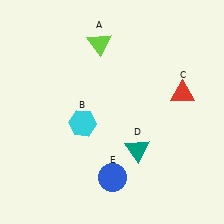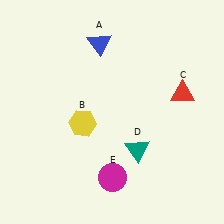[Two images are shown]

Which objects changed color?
A changed from lime to blue. B changed from cyan to yellow. E changed from blue to magenta.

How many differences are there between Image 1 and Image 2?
There are 3 differences between the two images.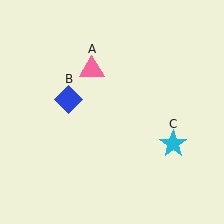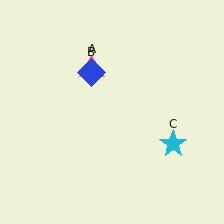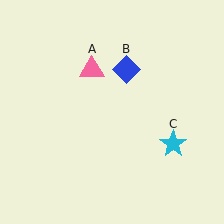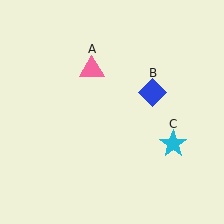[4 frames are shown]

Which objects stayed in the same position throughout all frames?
Pink triangle (object A) and cyan star (object C) remained stationary.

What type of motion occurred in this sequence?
The blue diamond (object B) rotated clockwise around the center of the scene.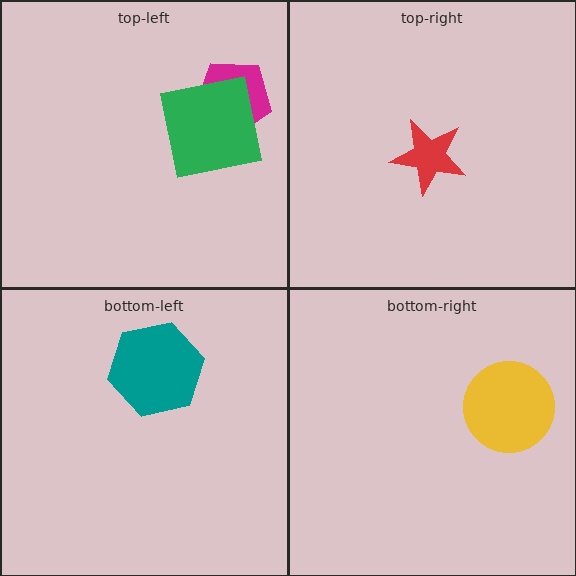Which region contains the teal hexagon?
The bottom-left region.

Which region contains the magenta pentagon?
The top-left region.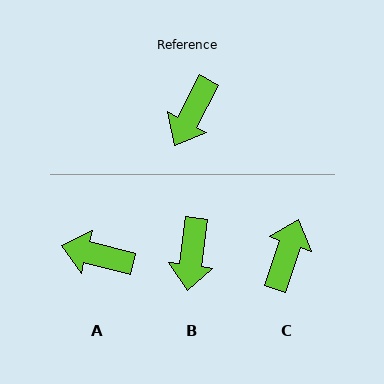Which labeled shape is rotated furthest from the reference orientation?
C, about 171 degrees away.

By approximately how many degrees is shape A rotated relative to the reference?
Approximately 77 degrees clockwise.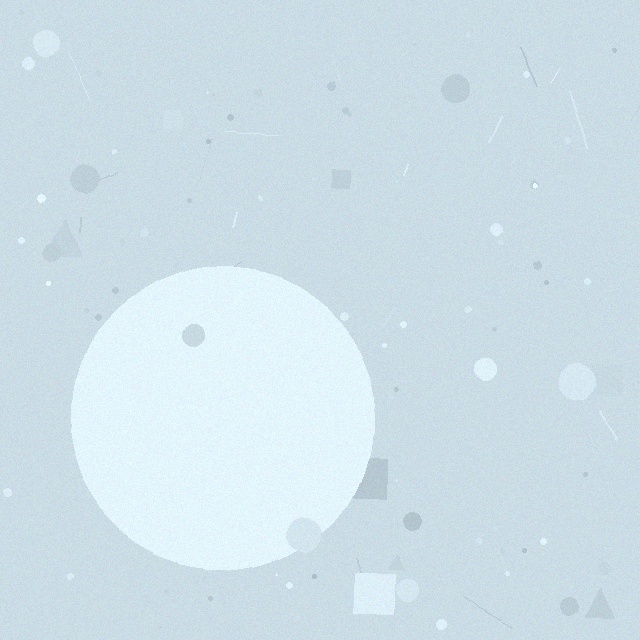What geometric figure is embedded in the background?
A circle is embedded in the background.